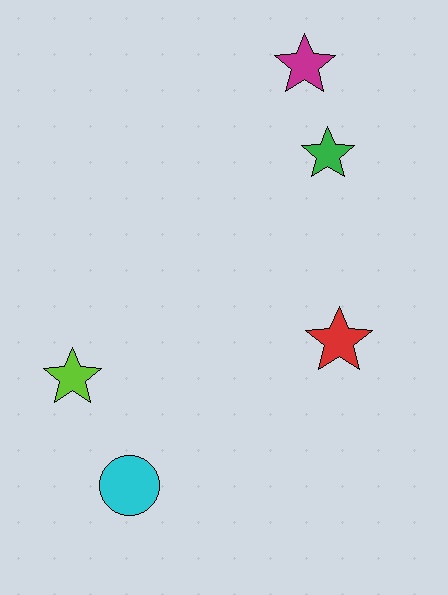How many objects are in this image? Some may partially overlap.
There are 5 objects.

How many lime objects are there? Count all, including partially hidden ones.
There is 1 lime object.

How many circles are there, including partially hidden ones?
There is 1 circle.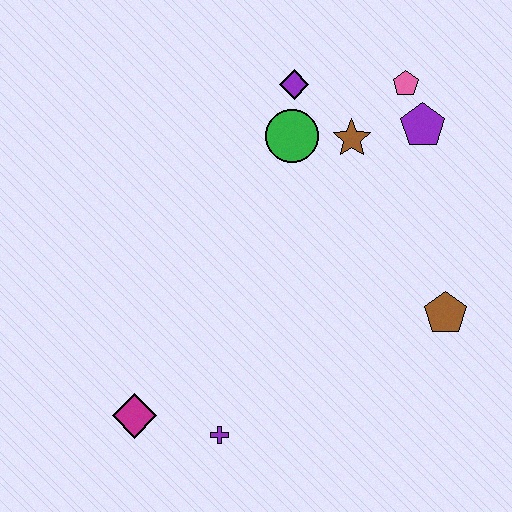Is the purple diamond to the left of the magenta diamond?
No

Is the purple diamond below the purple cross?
No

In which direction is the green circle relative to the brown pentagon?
The green circle is above the brown pentagon.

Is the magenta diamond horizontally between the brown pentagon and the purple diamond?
No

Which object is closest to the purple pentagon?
The pink pentagon is closest to the purple pentagon.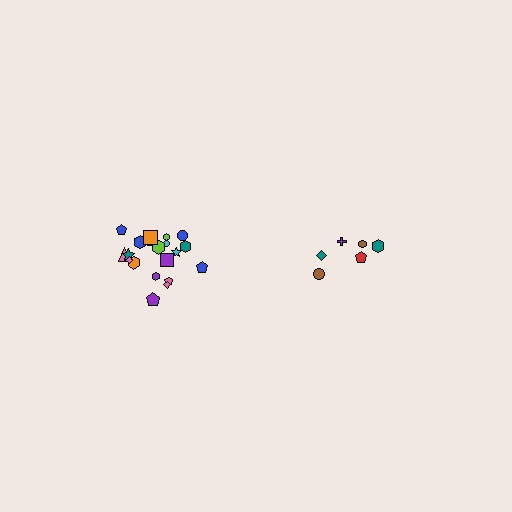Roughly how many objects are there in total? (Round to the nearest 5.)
Roughly 30 objects in total.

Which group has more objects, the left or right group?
The left group.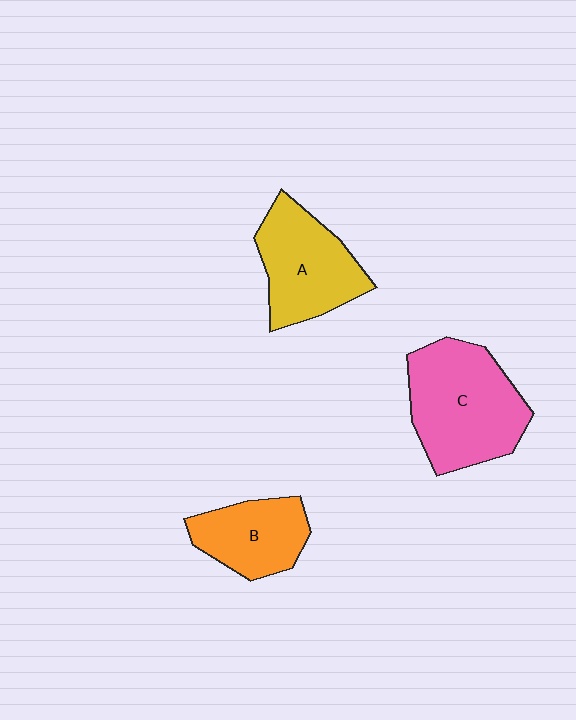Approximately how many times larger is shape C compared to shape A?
Approximately 1.3 times.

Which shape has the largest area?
Shape C (pink).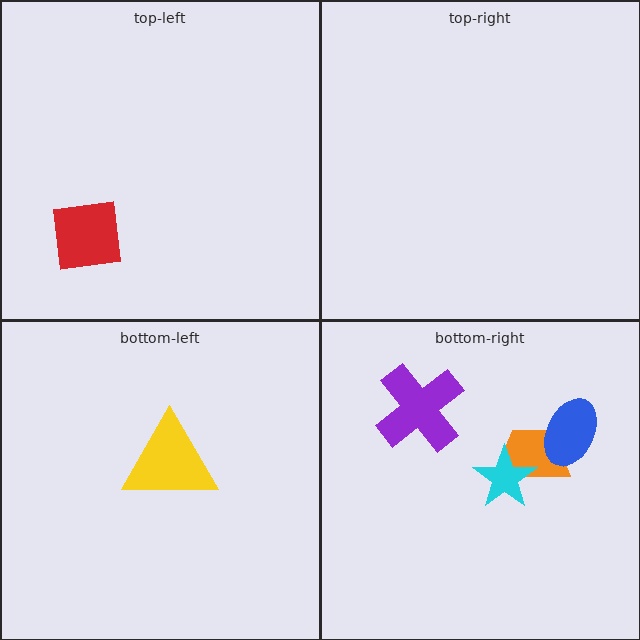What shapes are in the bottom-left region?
The yellow triangle.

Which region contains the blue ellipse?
The bottom-right region.